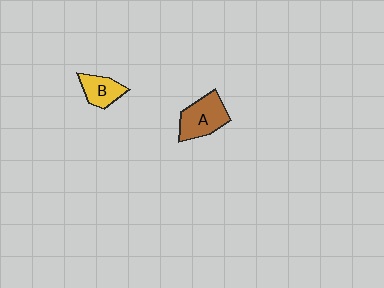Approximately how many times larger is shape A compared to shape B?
Approximately 1.5 times.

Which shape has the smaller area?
Shape B (yellow).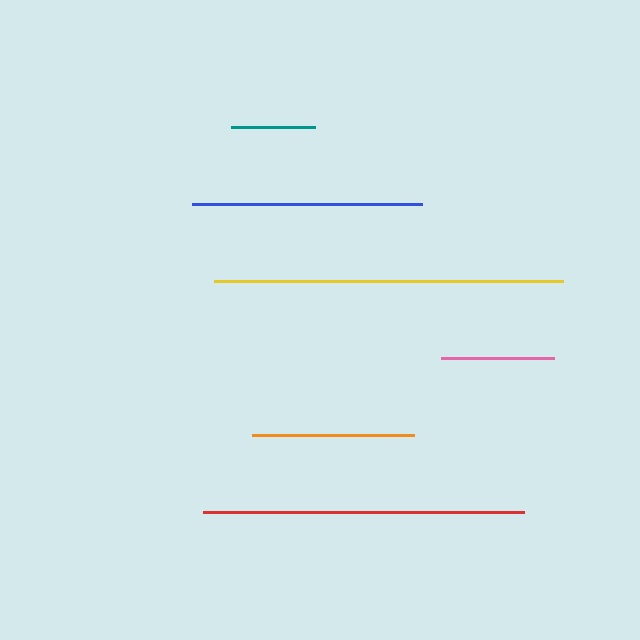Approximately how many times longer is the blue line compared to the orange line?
The blue line is approximately 1.4 times the length of the orange line.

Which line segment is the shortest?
The teal line is the shortest at approximately 84 pixels.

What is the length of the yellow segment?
The yellow segment is approximately 349 pixels long.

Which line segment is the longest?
The yellow line is the longest at approximately 349 pixels.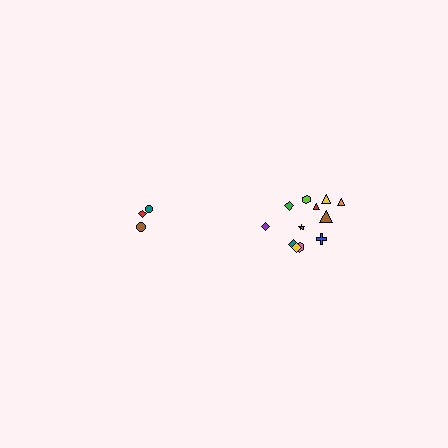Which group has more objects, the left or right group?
The right group.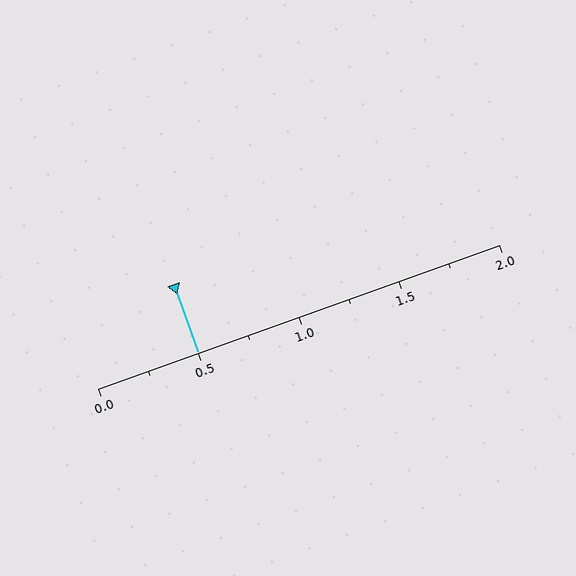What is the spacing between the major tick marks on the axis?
The major ticks are spaced 0.5 apart.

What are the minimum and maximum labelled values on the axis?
The axis runs from 0.0 to 2.0.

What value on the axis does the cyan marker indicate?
The marker indicates approximately 0.5.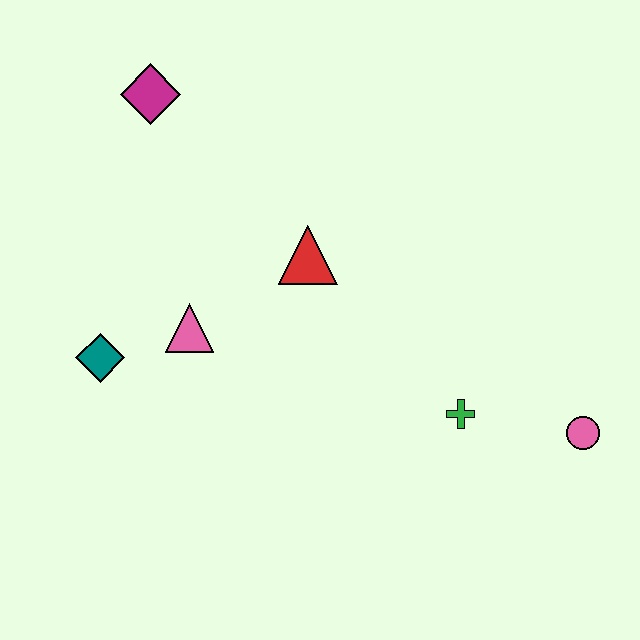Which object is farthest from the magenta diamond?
The pink circle is farthest from the magenta diamond.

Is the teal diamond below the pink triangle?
Yes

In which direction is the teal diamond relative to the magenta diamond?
The teal diamond is below the magenta diamond.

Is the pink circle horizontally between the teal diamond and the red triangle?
No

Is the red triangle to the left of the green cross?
Yes